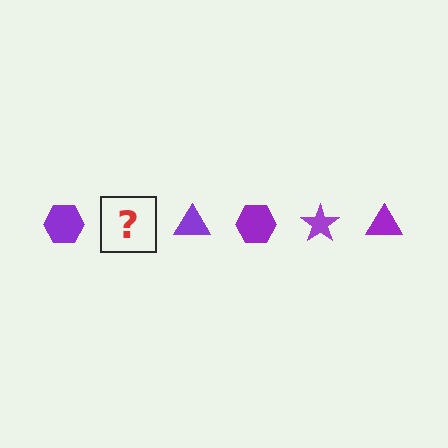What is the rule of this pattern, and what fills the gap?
The rule is that the pattern cycles through hexagon, star, triangle shapes in purple. The gap should be filled with a purple star.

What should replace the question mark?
The question mark should be replaced with a purple star.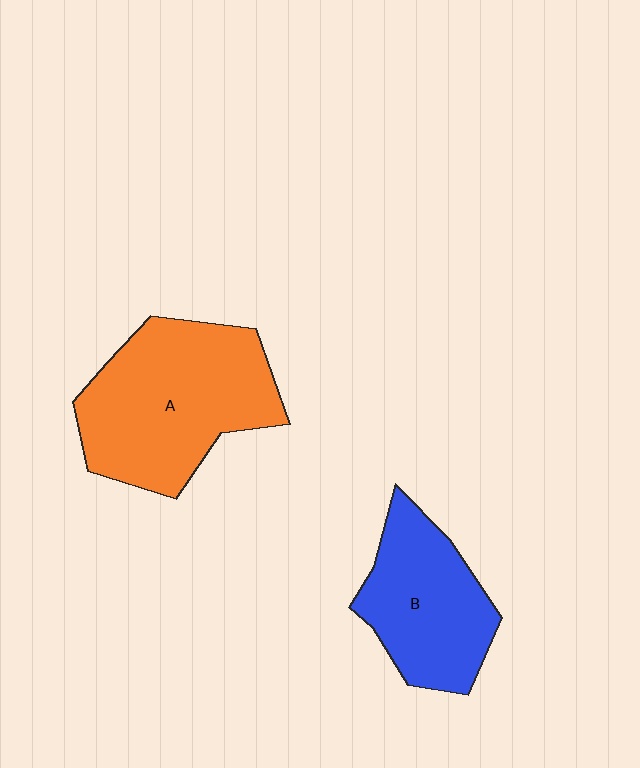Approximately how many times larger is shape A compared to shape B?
Approximately 1.4 times.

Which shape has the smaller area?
Shape B (blue).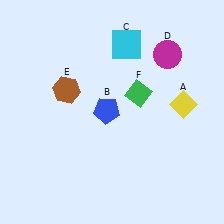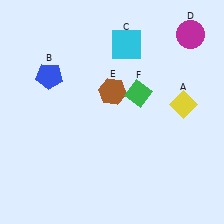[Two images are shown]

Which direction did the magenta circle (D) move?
The magenta circle (D) moved right.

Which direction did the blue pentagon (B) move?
The blue pentagon (B) moved left.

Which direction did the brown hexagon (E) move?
The brown hexagon (E) moved right.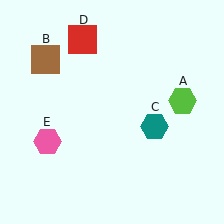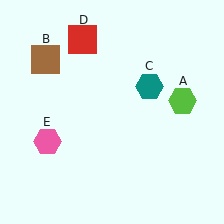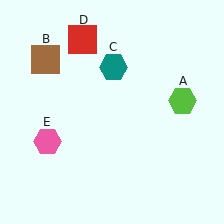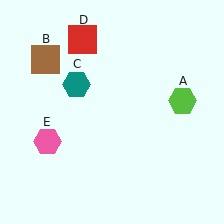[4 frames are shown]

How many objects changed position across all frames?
1 object changed position: teal hexagon (object C).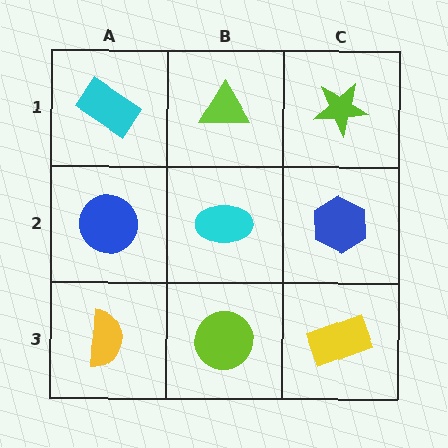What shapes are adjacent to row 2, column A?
A cyan rectangle (row 1, column A), a yellow semicircle (row 3, column A), a cyan ellipse (row 2, column B).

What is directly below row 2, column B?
A lime circle.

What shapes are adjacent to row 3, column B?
A cyan ellipse (row 2, column B), a yellow semicircle (row 3, column A), a yellow rectangle (row 3, column C).